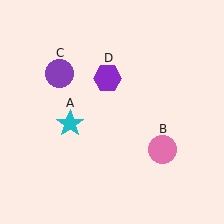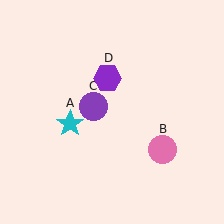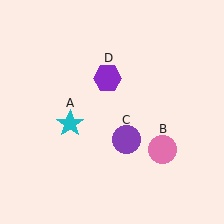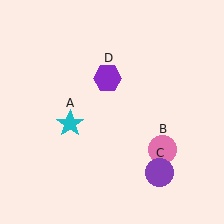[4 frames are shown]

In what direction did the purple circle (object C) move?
The purple circle (object C) moved down and to the right.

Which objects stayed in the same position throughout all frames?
Cyan star (object A) and pink circle (object B) and purple hexagon (object D) remained stationary.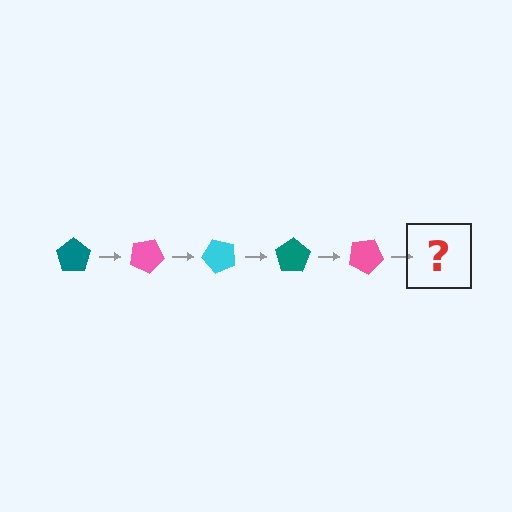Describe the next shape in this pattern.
It should be a cyan pentagon, rotated 125 degrees from the start.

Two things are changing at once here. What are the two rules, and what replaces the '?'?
The two rules are that it rotates 25 degrees each step and the color cycles through teal, pink, and cyan. The '?' should be a cyan pentagon, rotated 125 degrees from the start.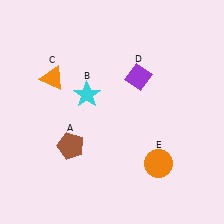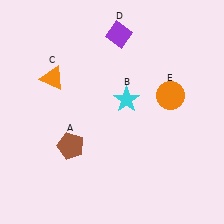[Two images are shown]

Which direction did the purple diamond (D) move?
The purple diamond (D) moved up.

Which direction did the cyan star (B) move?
The cyan star (B) moved right.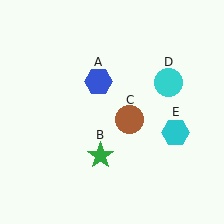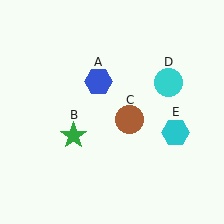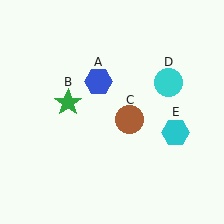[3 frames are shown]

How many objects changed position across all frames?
1 object changed position: green star (object B).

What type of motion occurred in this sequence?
The green star (object B) rotated clockwise around the center of the scene.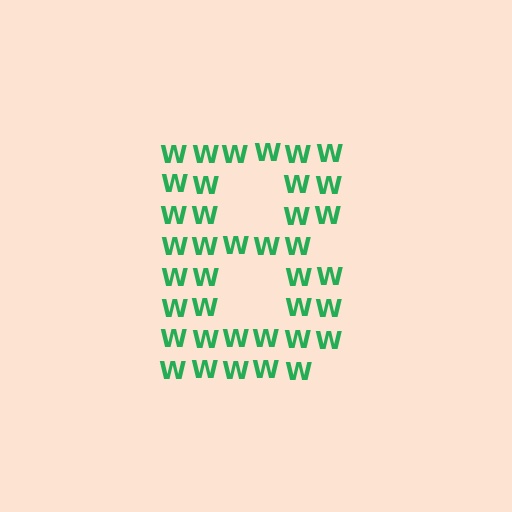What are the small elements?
The small elements are letter W's.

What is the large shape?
The large shape is the letter B.